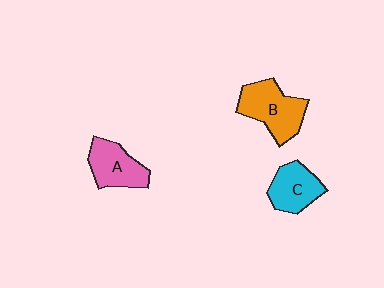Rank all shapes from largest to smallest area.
From largest to smallest: B (orange), A (pink), C (cyan).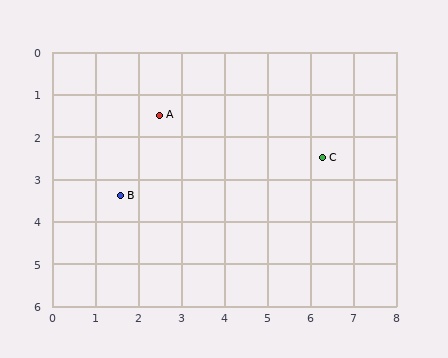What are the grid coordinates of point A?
Point A is at approximately (2.5, 1.5).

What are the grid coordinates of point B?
Point B is at approximately (1.6, 3.4).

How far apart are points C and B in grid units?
Points C and B are about 4.8 grid units apart.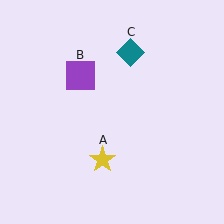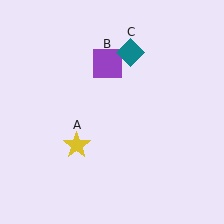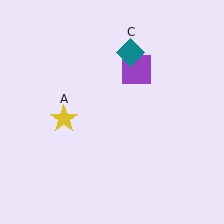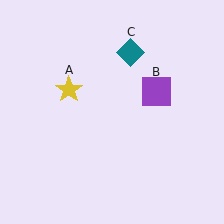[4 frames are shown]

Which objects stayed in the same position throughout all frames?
Teal diamond (object C) remained stationary.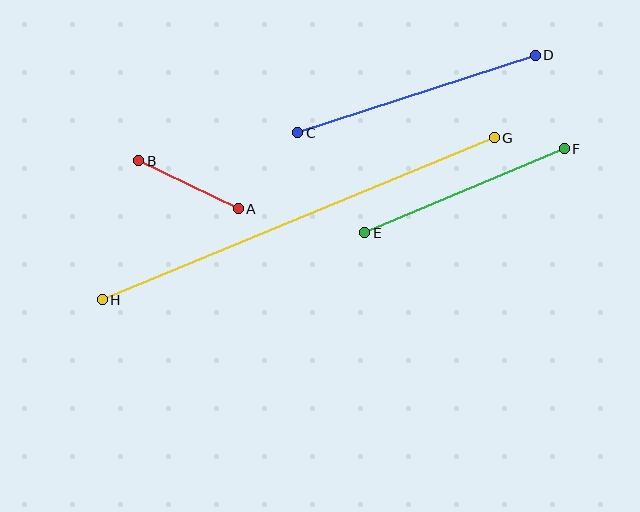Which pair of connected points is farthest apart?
Points G and H are farthest apart.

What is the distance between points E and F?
The distance is approximately 217 pixels.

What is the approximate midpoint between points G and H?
The midpoint is at approximately (298, 219) pixels.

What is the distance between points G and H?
The distance is approximately 424 pixels.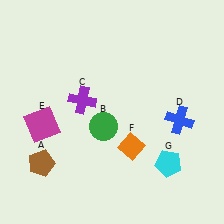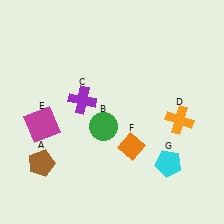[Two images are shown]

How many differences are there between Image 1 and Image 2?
There is 1 difference between the two images.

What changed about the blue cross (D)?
In Image 1, D is blue. In Image 2, it changed to orange.